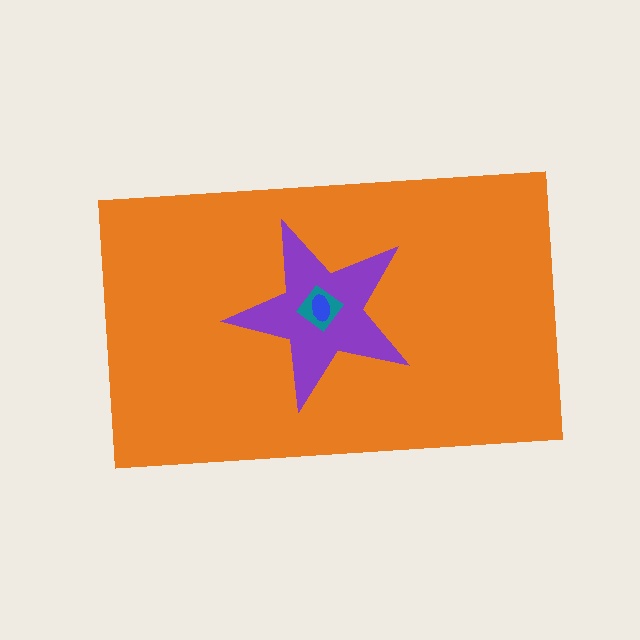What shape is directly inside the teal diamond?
The blue ellipse.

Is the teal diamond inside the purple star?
Yes.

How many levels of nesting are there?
4.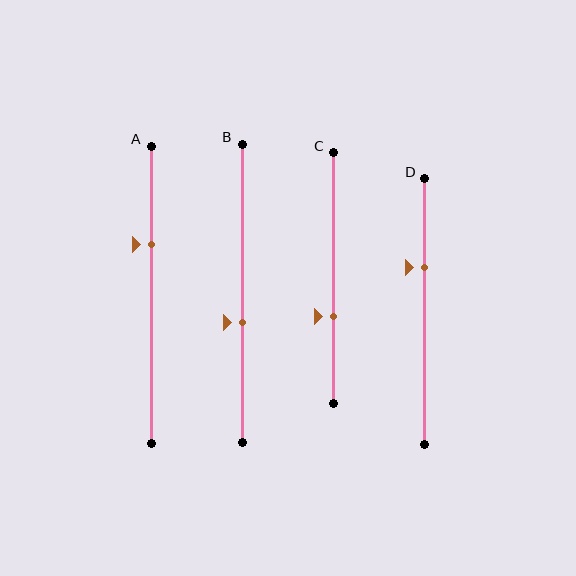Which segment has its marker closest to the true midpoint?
Segment B has its marker closest to the true midpoint.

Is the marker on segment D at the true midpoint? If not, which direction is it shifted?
No, the marker on segment D is shifted upward by about 17% of the segment length.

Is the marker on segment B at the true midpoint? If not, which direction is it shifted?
No, the marker on segment B is shifted downward by about 10% of the segment length.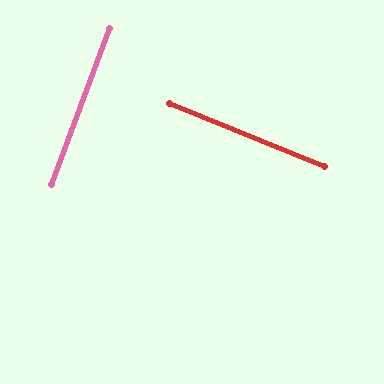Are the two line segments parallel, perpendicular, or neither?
Perpendicular — they meet at approximately 88°.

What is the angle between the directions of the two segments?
Approximately 88 degrees.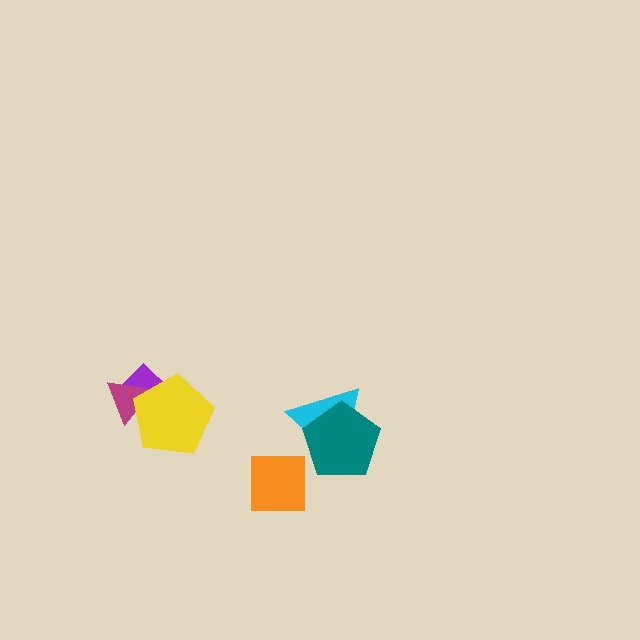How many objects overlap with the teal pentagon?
1 object overlaps with the teal pentagon.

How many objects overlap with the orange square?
0 objects overlap with the orange square.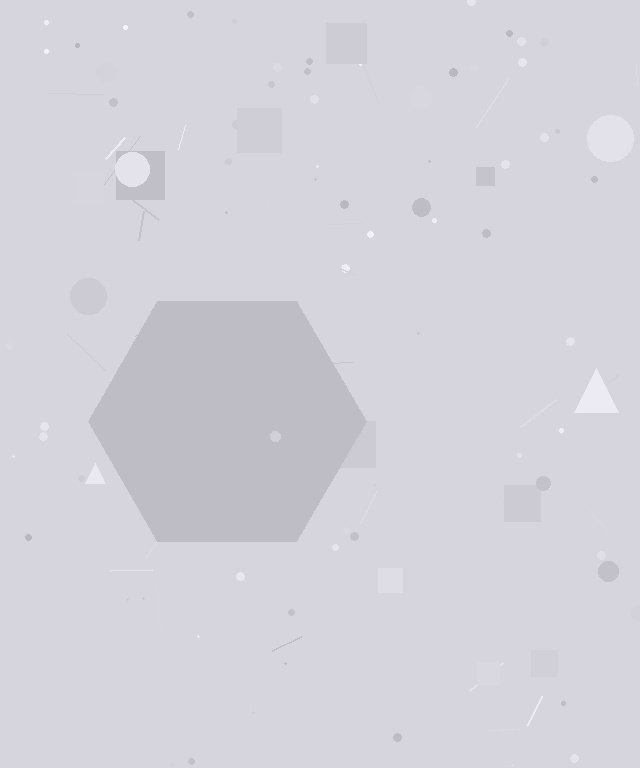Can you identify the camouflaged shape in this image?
The camouflaged shape is a hexagon.